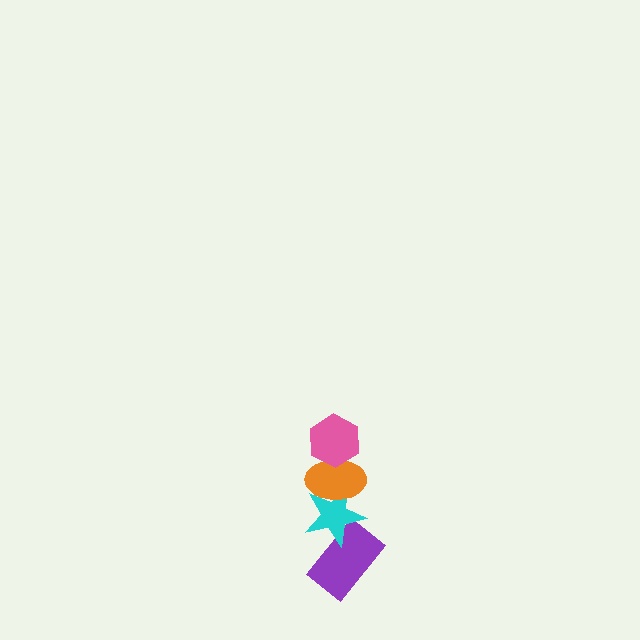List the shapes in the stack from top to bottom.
From top to bottom: the pink hexagon, the orange ellipse, the cyan star, the purple rectangle.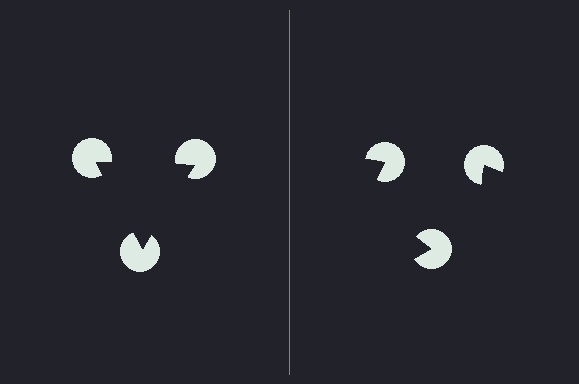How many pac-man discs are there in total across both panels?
6 — 3 on each side.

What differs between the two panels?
The pac-man discs are positioned identically on both sides; only the wedge orientations differ. On the left they align to a triangle; on the right they are misaligned.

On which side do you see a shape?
An illusory triangle appears on the left side. On the right side the wedge cuts are rotated, so no coherent shape forms.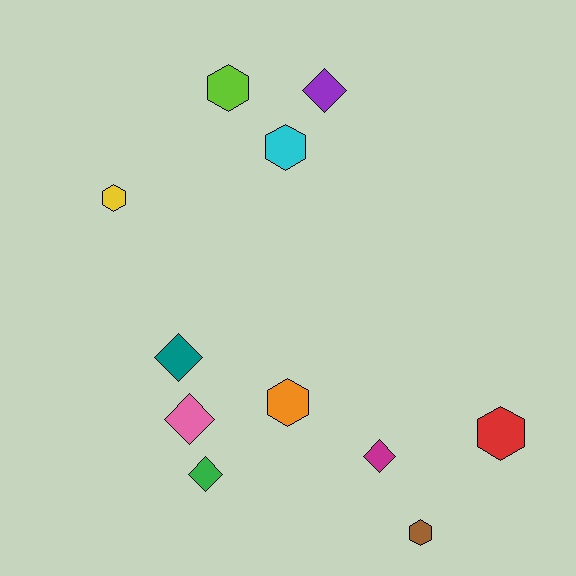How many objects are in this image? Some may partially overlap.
There are 11 objects.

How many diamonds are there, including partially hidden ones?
There are 5 diamonds.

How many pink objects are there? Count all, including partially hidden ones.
There is 1 pink object.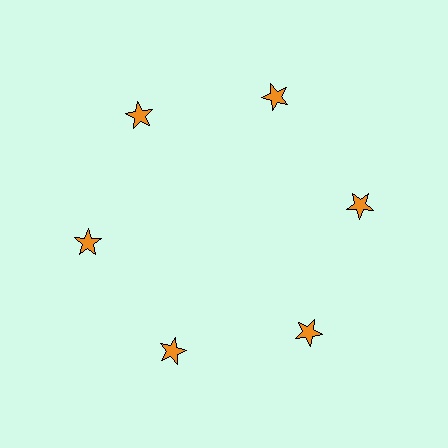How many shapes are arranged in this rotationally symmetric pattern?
There are 6 shapes, arranged in 6 groups of 1.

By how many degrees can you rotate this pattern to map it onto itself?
The pattern maps onto itself every 60 degrees of rotation.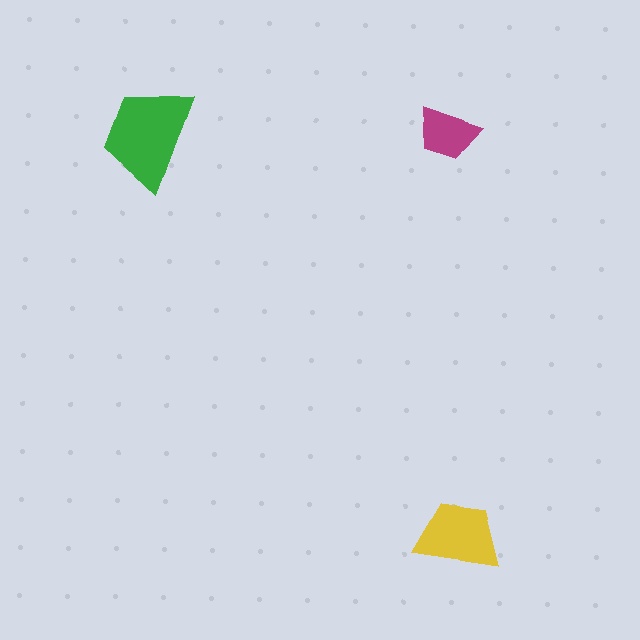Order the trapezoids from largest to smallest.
the green one, the yellow one, the magenta one.